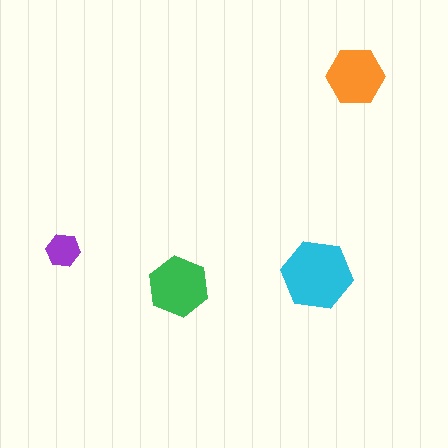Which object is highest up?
The orange hexagon is topmost.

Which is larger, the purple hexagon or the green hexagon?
The green one.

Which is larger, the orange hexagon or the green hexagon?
The green one.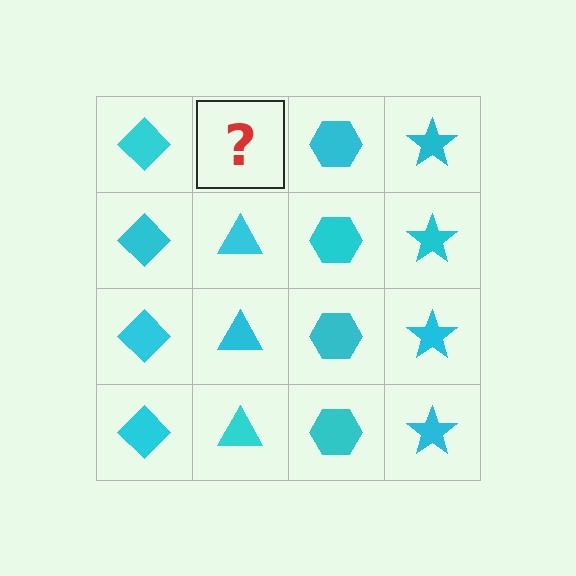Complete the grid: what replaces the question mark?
The question mark should be replaced with a cyan triangle.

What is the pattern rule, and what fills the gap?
The rule is that each column has a consistent shape. The gap should be filled with a cyan triangle.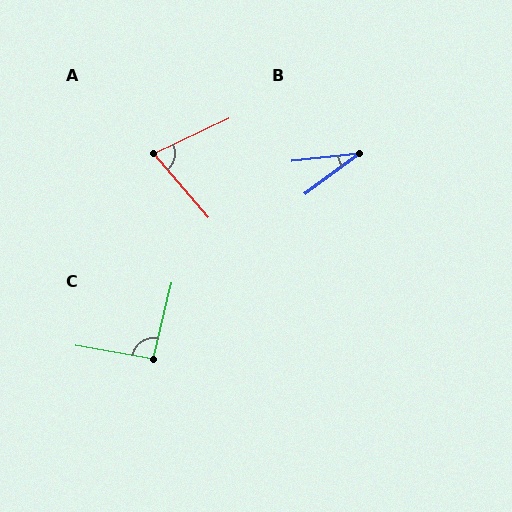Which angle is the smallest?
B, at approximately 30 degrees.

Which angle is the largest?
C, at approximately 94 degrees.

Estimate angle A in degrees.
Approximately 75 degrees.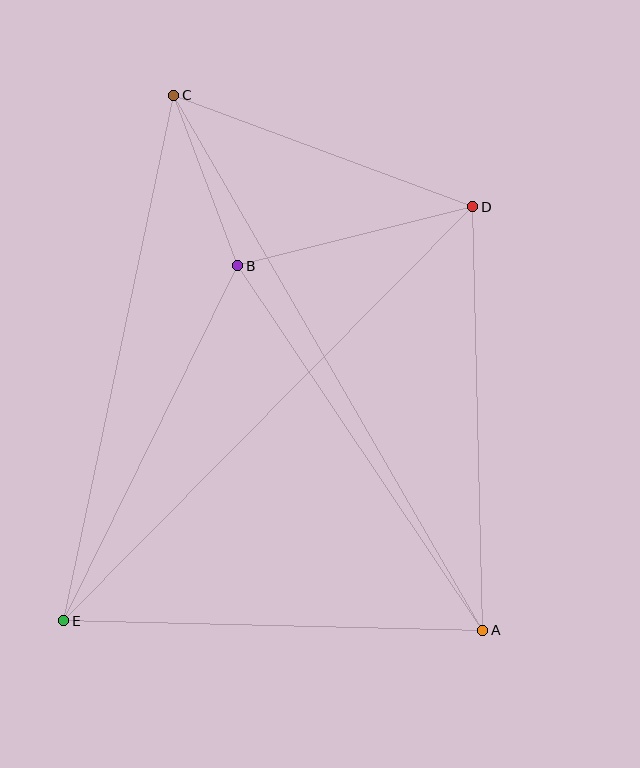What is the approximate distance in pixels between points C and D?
The distance between C and D is approximately 319 pixels.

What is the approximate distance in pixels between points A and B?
The distance between A and B is approximately 439 pixels.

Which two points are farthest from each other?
Points A and C are farthest from each other.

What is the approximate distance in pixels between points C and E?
The distance between C and E is approximately 537 pixels.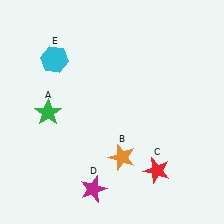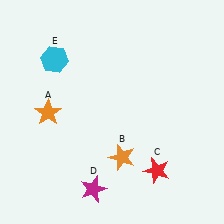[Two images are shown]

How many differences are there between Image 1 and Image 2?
There is 1 difference between the two images.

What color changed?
The star (A) changed from green in Image 1 to orange in Image 2.